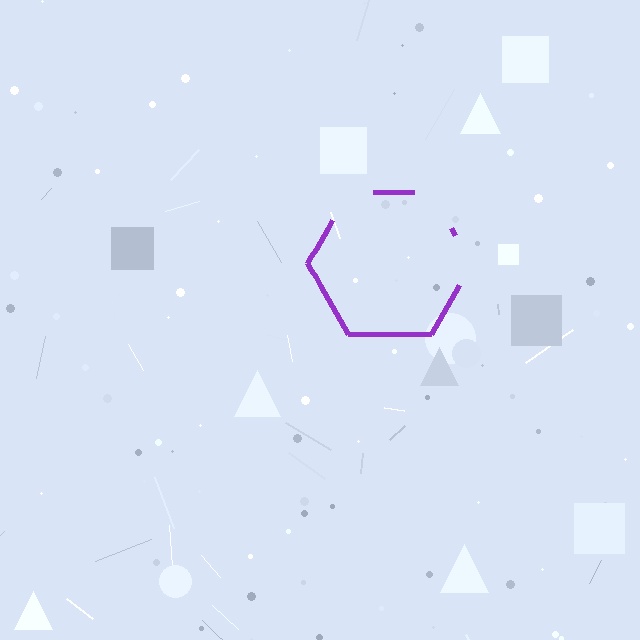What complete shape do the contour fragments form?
The contour fragments form a hexagon.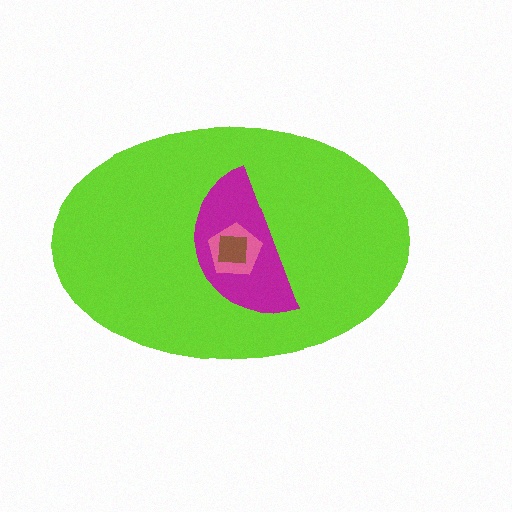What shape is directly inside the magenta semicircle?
The pink pentagon.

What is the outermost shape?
The lime ellipse.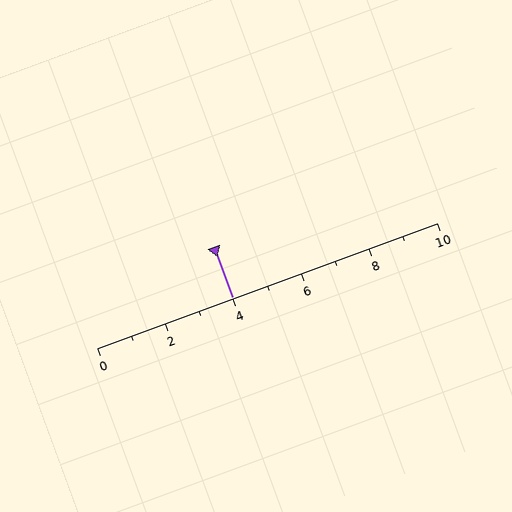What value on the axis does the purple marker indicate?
The marker indicates approximately 4.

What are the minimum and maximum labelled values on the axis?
The axis runs from 0 to 10.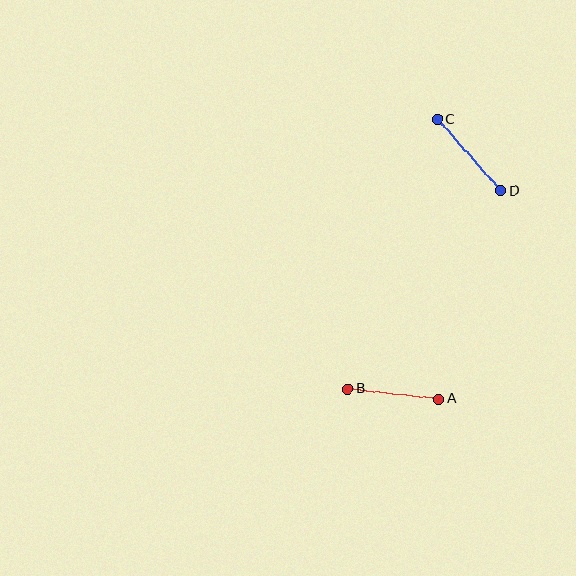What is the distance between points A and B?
The distance is approximately 91 pixels.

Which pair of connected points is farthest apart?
Points C and D are farthest apart.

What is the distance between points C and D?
The distance is approximately 95 pixels.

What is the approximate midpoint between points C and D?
The midpoint is at approximately (469, 155) pixels.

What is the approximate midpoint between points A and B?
The midpoint is at approximately (393, 394) pixels.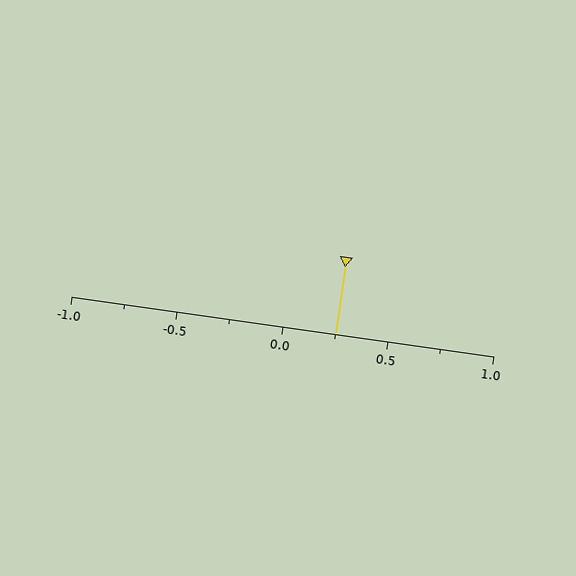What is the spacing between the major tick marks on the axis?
The major ticks are spaced 0.5 apart.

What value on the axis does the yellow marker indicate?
The marker indicates approximately 0.25.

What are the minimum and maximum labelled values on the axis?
The axis runs from -1.0 to 1.0.